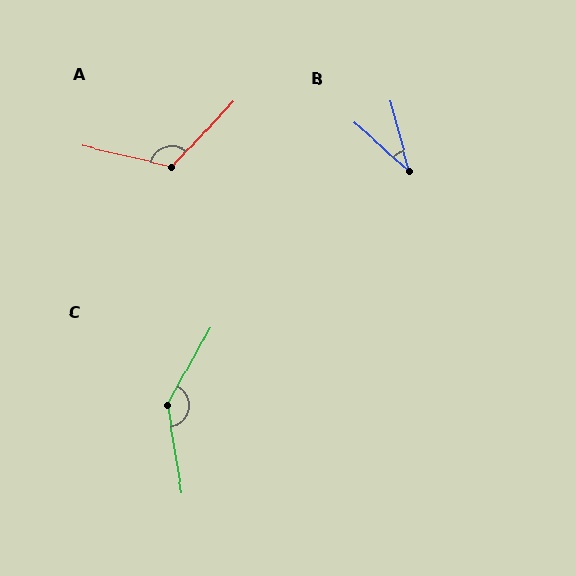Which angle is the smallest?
B, at approximately 34 degrees.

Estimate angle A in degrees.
Approximately 120 degrees.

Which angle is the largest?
C, at approximately 141 degrees.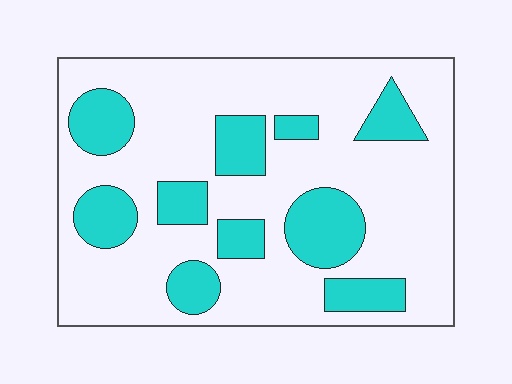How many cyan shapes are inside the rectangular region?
10.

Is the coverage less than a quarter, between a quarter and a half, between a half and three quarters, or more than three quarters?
Between a quarter and a half.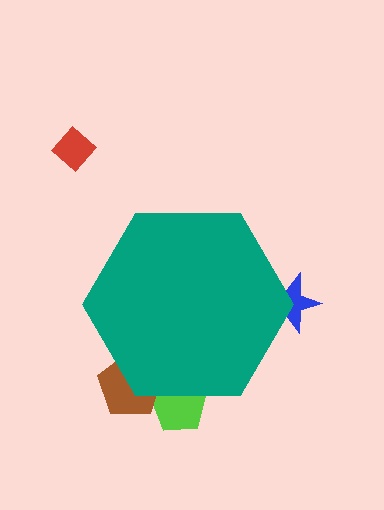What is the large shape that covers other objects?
A teal hexagon.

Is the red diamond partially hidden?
No, the red diamond is fully visible.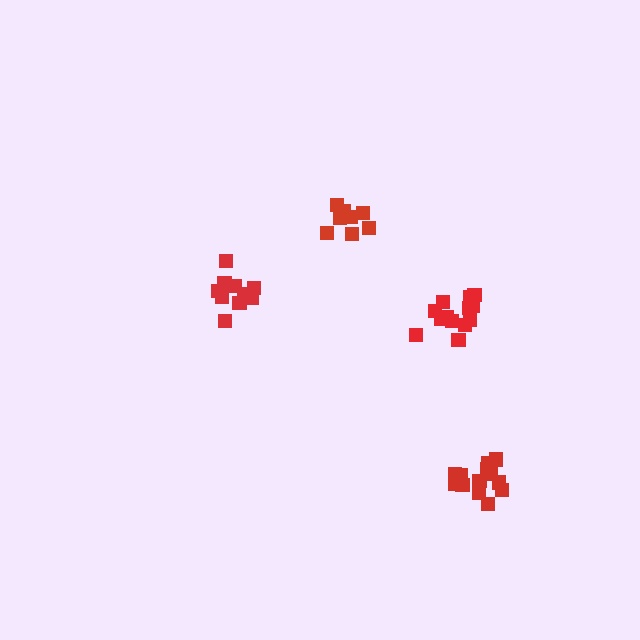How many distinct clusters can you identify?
There are 4 distinct clusters.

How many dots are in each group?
Group 1: 14 dots, Group 2: 10 dots, Group 3: 14 dots, Group 4: 8 dots (46 total).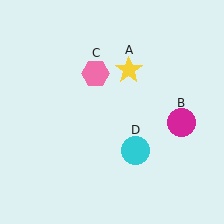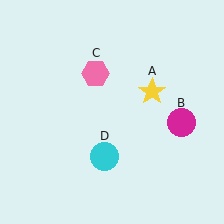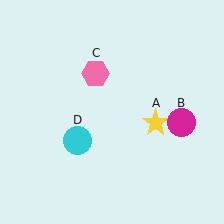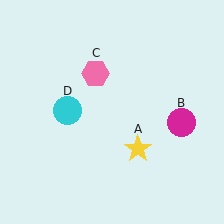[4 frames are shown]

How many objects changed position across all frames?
2 objects changed position: yellow star (object A), cyan circle (object D).